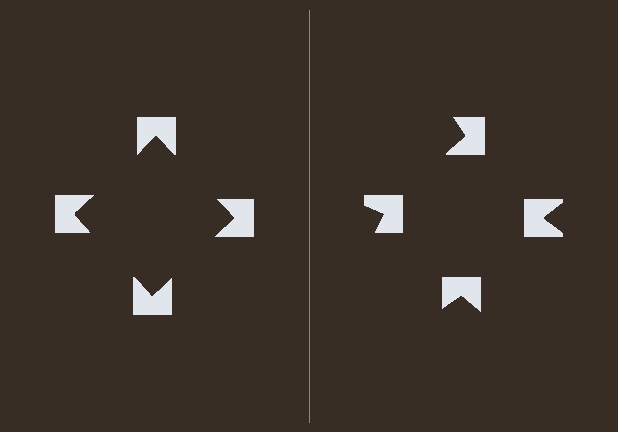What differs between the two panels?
The notched squares are positioned identically on both sides; only the wedge orientations differ. On the left they align to a square; on the right they are misaligned.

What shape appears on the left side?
An illusory square.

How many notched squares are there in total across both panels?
8 — 4 on each side.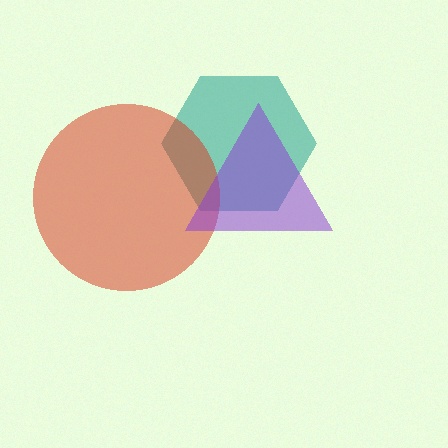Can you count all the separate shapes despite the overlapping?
Yes, there are 3 separate shapes.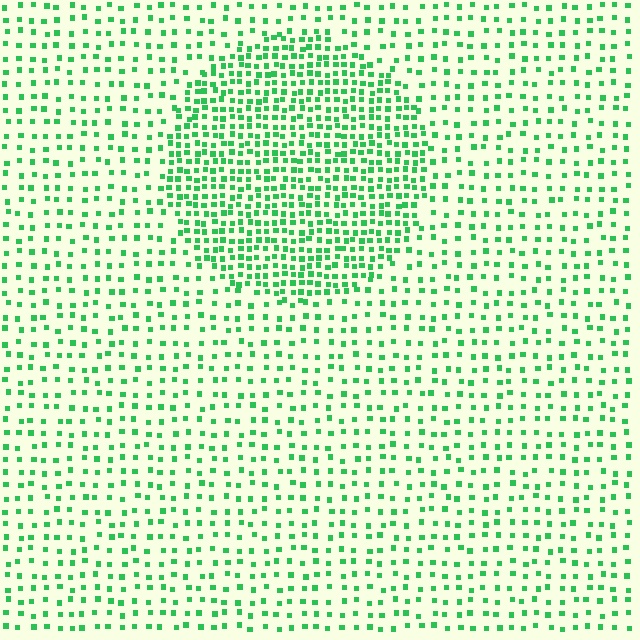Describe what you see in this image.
The image contains small green elements arranged at two different densities. A circle-shaped region is visible where the elements are more densely packed than the surrounding area.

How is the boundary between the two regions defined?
The boundary is defined by a change in element density (approximately 2.2x ratio). All elements are the same color, size, and shape.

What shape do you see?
I see a circle.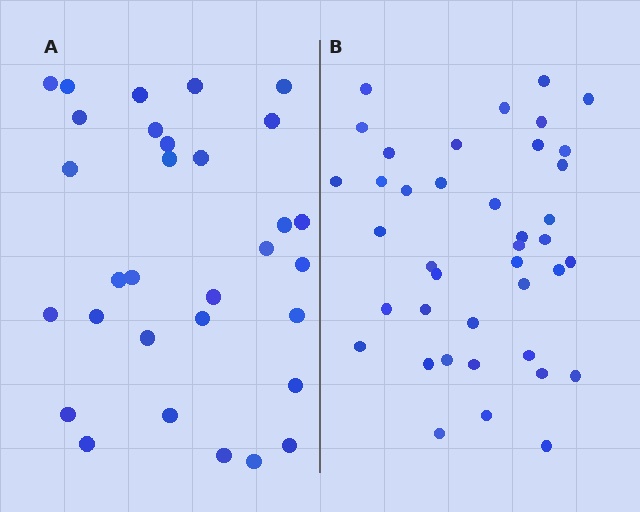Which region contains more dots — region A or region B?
Region B (the right region) has more dots.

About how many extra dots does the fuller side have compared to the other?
Region B has roughly 8 or so more dots than region A.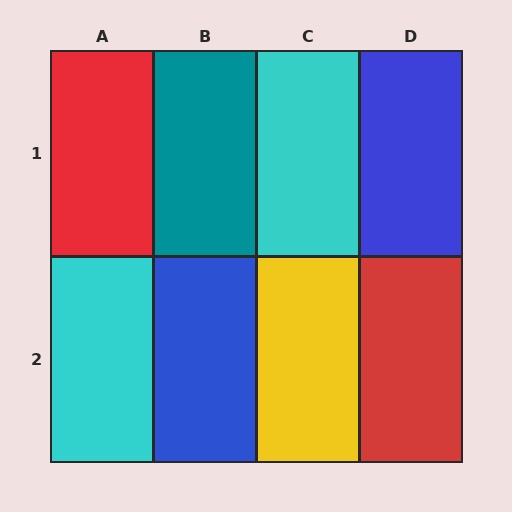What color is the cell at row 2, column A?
Cyan.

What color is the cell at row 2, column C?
Yellow.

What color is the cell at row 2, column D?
Red.